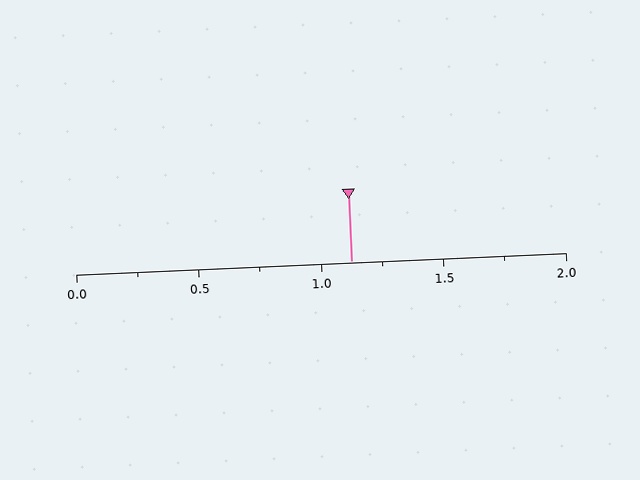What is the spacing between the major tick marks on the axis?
The major ticks are spaced 0.5 apart.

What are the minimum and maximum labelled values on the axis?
The axis runs from 0.0 to 2.0.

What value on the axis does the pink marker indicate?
The marker indicates approximately 1.12.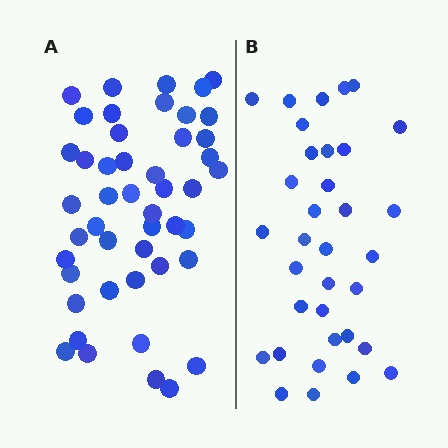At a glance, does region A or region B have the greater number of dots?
Region A (the left region) has more dots.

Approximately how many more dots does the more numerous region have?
Region A has approximately 15 more dots than region B.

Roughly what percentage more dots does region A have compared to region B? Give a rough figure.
About 40% more.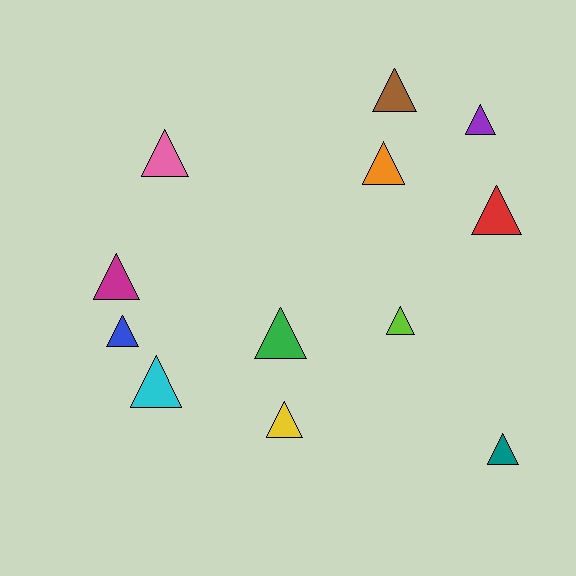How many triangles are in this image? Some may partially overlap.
There are 12 triangles.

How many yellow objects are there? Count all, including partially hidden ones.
There is 1 yellow object.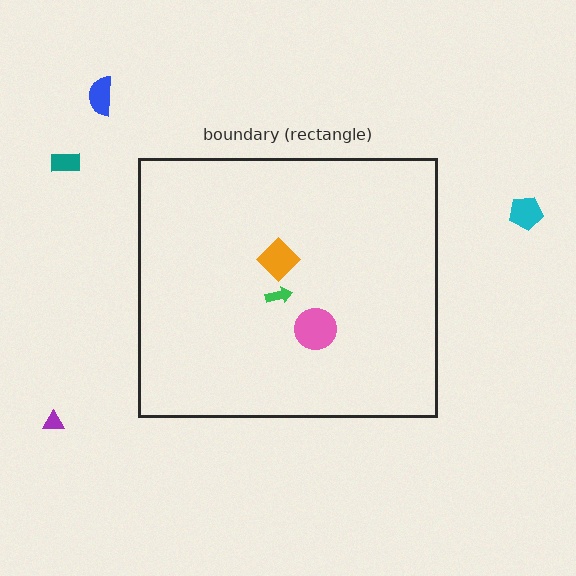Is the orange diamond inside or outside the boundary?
Inside.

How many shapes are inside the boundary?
3 inside, 4 outside.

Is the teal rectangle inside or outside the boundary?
Outside.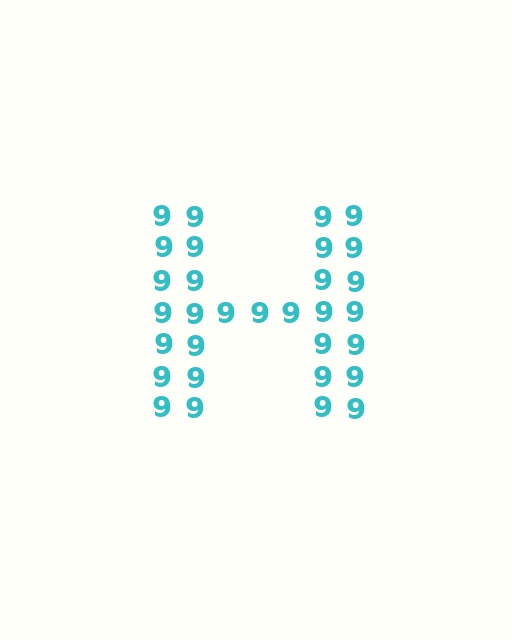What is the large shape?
The large shape is the letter H.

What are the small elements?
The small elements are digit 9's.